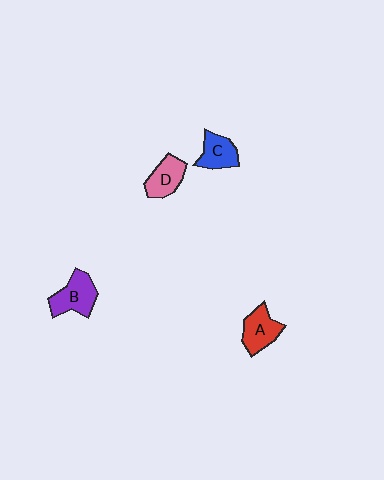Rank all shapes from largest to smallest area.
From largest to smallest: B (purple), A (red), D (pink), C (blue).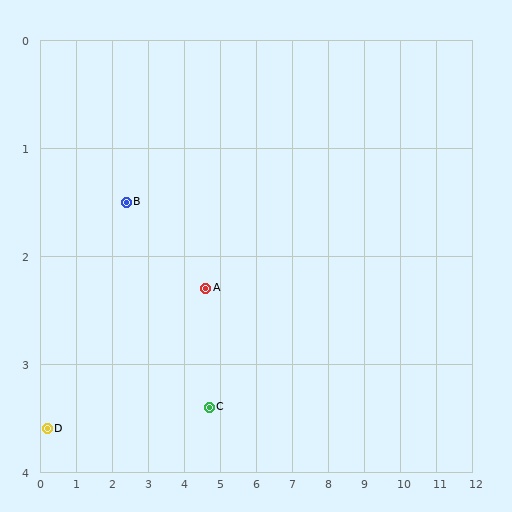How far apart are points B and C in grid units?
Points B and C are about 3.0 grid units apart.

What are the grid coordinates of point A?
Point A is at approximately (4.6, 2.3).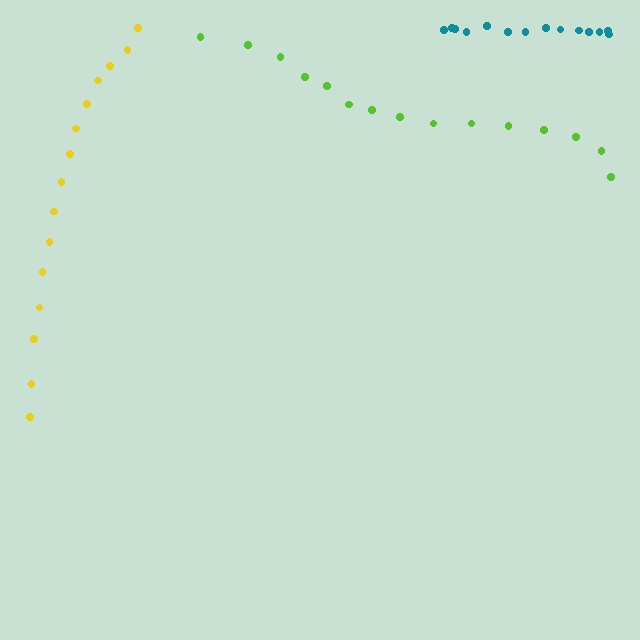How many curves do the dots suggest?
There are 3 distinct paths.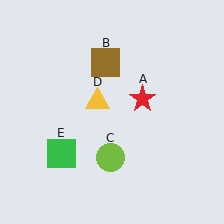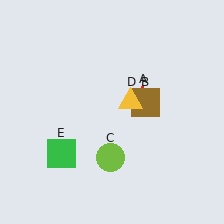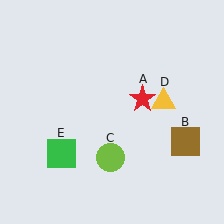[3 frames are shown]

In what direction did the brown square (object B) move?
The brown square (object B) moved down and to the right.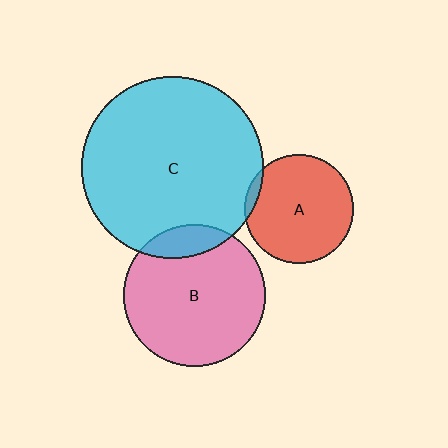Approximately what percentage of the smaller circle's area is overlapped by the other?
Approximately 5%.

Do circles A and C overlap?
Yes.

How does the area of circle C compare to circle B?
Approximately 1.7 times.